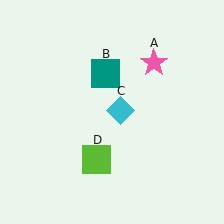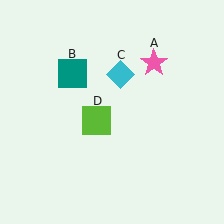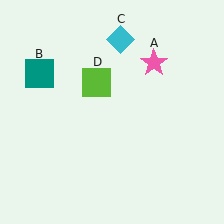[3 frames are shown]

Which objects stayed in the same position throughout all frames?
Pink star (object A) remained stationary.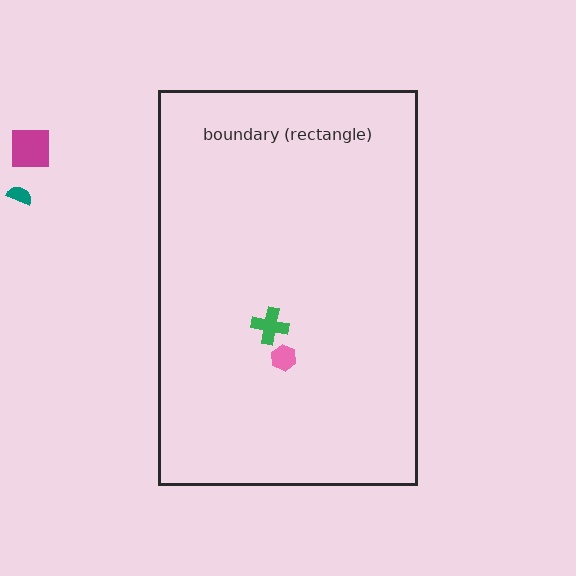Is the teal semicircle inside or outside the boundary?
Outside.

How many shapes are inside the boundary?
2 inside, 2 outside.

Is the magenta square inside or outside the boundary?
Outside.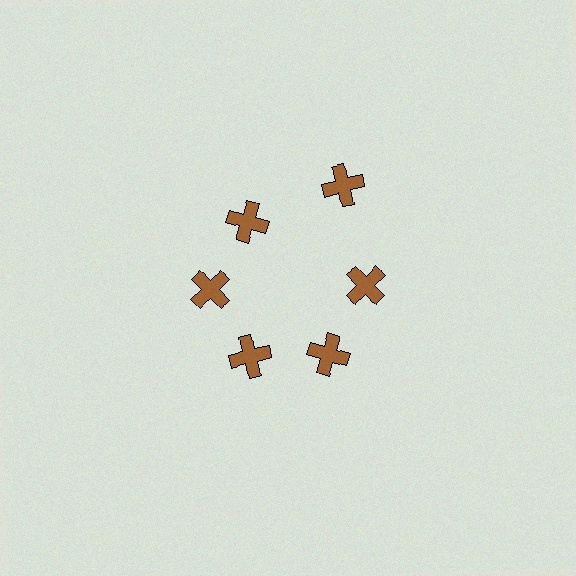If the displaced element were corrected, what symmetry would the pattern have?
It would have 6-fold rotational symmetry — the pattern would map onto itself every 60 degrees.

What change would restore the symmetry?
The symmetry would be restored by moving it inward, back onto the ring so that all 6 crosses sit at equal angles and equal distance from the center.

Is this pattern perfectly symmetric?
No. The 6 brown crosses are arranged in a ring, but one element near the 1 o'clock position is pushed outward from the center, breaking the 6-fold rotational symmetry.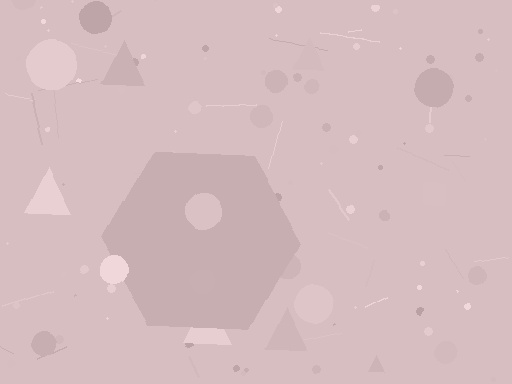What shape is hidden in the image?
A hexagon is hidden in the image.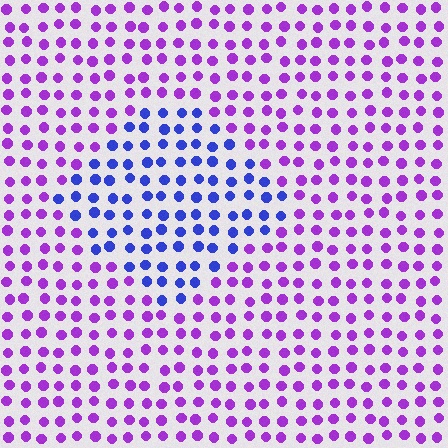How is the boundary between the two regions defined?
The boundary is defined purely by a slight shift in hue (about 49 degrees). Spacing, size, and orientation are identical on both sides.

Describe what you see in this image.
The image is filled with small purple elements in a uniform arrangement. A diamond-shaped region is visible where the elements are tinted to a slightly different hue, forming a subtle color boundary.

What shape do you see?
I see a diamond.